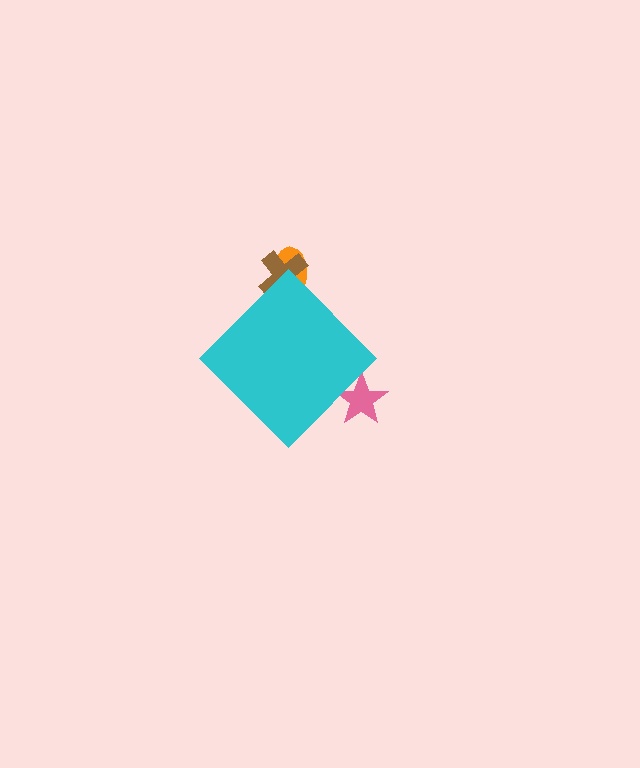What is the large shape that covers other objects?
A cyan diamond.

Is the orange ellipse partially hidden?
Yes, the orange ellipse is partially hidden behind the cyan diamond.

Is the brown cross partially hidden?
Yes, the brown cross is partially hidden behind the cyan diamond.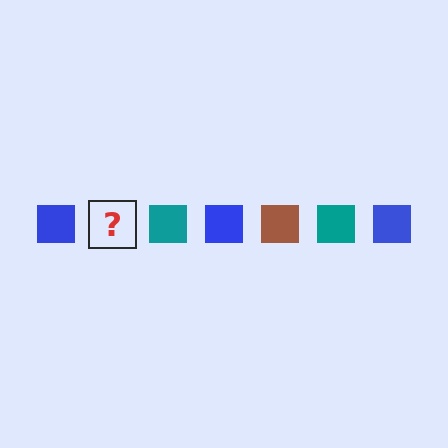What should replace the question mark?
The question mark should be replaced with a brown square.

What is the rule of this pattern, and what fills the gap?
The rule is that the pattern cycles through blue, brown, teal squares. The gap should be filled with a brown square.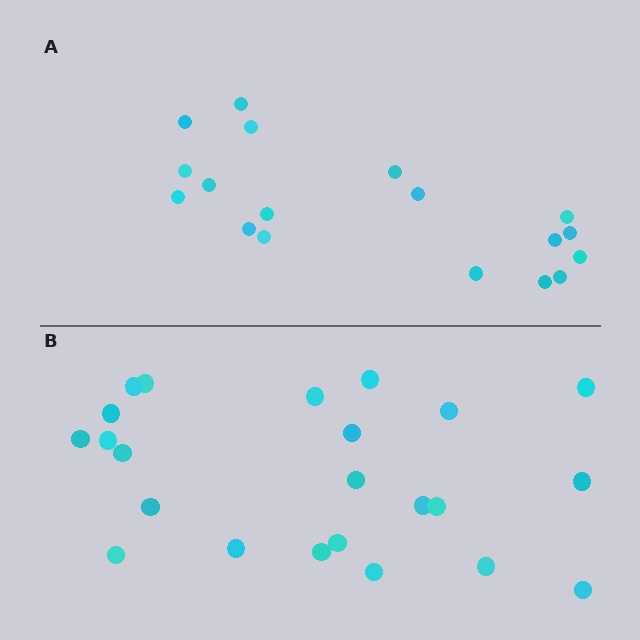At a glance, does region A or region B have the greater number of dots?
Region B (the bottom region) has more dots.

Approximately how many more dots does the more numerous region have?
Region B has about 5 more dots than region A.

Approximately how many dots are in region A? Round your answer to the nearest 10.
About 20 dots. (The exact count is 18, which rounds to 20.)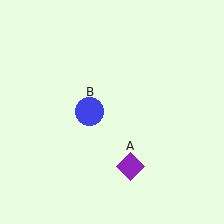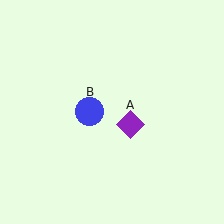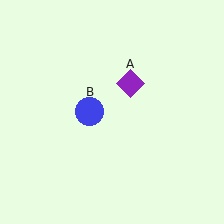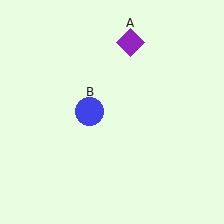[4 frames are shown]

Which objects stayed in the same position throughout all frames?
Blue circle (object B) remained stationary.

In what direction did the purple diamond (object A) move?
The purple diamond (object A) moved up.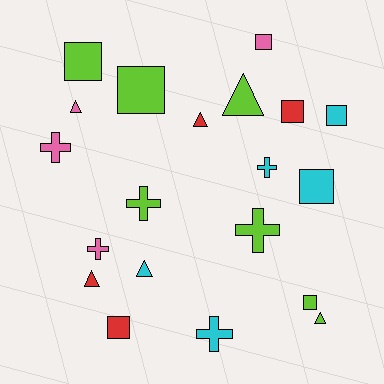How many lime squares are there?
There are 3 lime squares.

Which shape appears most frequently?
Square, with 8 objects.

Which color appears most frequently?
Lime, with 7 objects.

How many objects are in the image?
There are 20 objects.